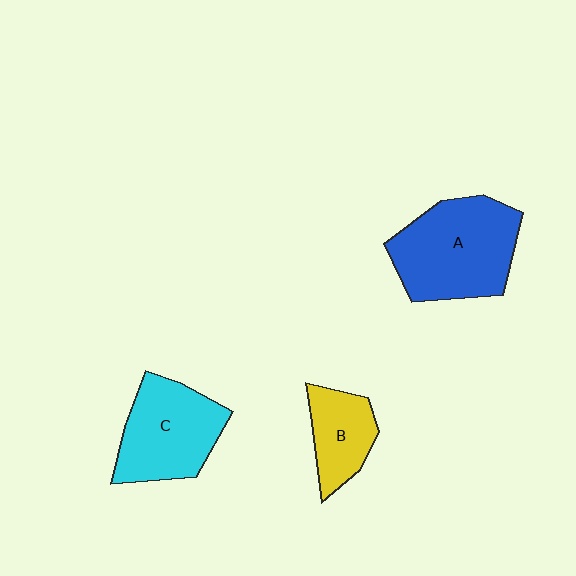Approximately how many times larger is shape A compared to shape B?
Approximately 2.0 times.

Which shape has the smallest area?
Shape B (yellow).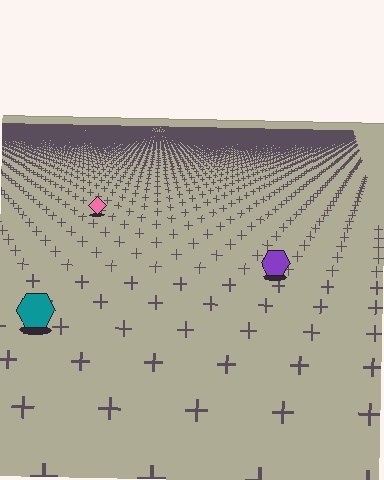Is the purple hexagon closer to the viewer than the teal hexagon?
No. The teal hexagon is closer — you can tell from the texture gradient: the ground texture is coarser near it.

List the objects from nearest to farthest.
From nearest to farthest: the teal hexagon, the purple hexagon, the pink diamond.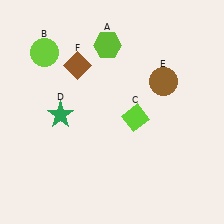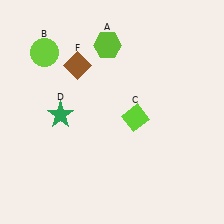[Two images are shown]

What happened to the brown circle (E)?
The brown circle (E) was removed in Image 2. It was in the top-right area of Image 1.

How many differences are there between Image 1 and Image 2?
There is 1 difference between the two images.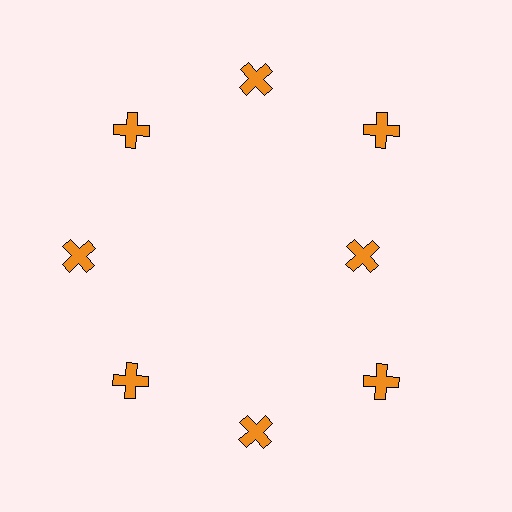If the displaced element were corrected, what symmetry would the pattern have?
It would have 8-fold rotational symmetry — the pattern would map onto itself every 45 degrees.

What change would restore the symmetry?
The symmetry would be restored by moving it outward, back onto the ring so that all 8 crosses sit at equal angles and equal distance from the center.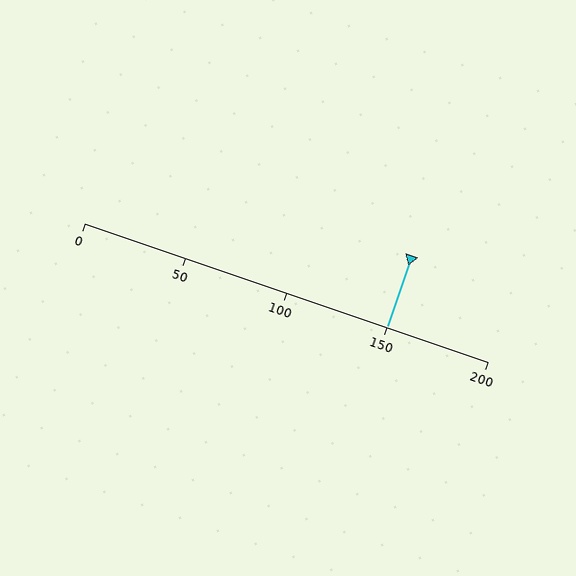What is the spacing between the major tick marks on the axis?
The major ticks are spaced 50 apart.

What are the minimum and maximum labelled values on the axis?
The axis runs from 0 to 200.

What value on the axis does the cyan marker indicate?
The marker indicates approximately 150.